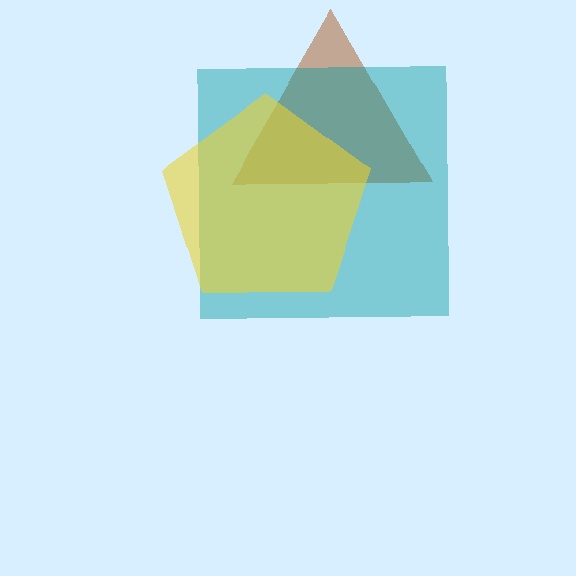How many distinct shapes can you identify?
There are 3 distinct shapes: a brown triangle, a teal square, a yellow pentagon.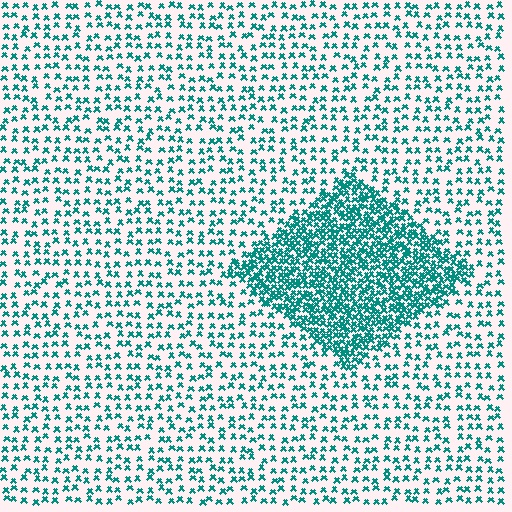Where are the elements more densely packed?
The elements are more densely packed inside the diamond boundary.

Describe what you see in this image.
The image contains small teal elements arranged at two different densities. A diamond-shaped region is visible where the elements are more densely packed than the surrounding area.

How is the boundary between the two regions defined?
The boundary is defined by a change in element density (approximately 2.8x ratio). All elements are the same color, size, and shape.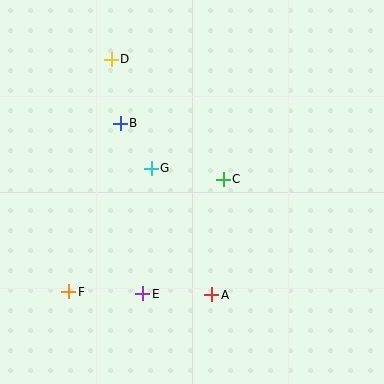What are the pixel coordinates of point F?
Point F is at (69, 292).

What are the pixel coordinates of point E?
Point E is at (143, 294).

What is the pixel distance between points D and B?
The distance between D and B is 65 pixels.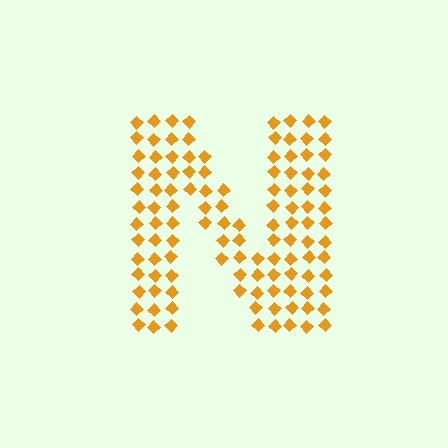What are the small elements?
The small elements are diamonds.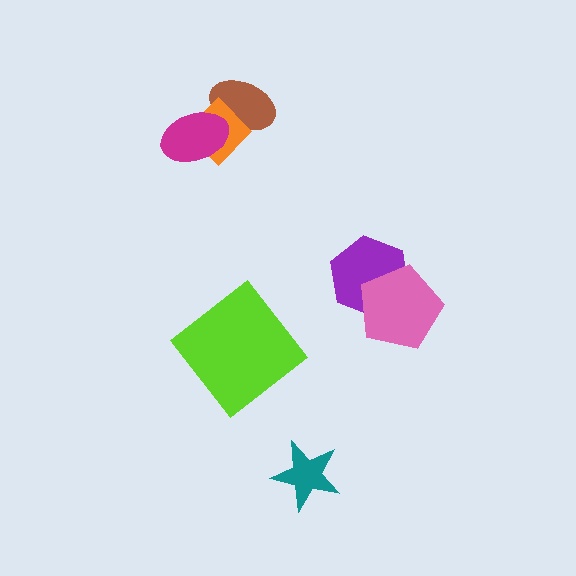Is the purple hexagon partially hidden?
Yes, it is partially covered by another shape.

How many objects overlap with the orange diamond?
2 objects overlap with the orange diamond.